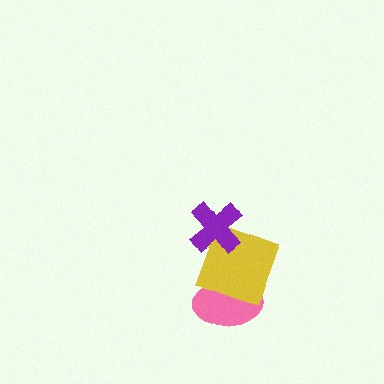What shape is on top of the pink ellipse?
The yellow square is on top of the pink ellipse.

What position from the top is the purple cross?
The purple cross is 1st from the top.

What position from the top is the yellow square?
The yellow square is 2nd from the top.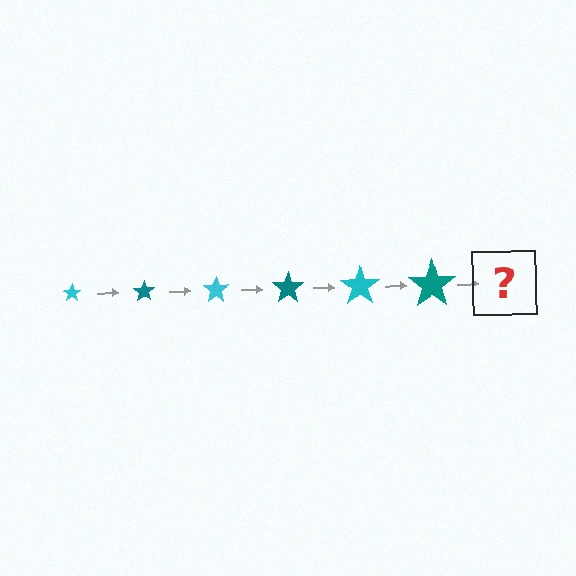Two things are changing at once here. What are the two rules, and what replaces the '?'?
The two rules are that the star grows larger each step and the color cycles through cyan and teal. The '?' should be a cyan star, larger than the previous one.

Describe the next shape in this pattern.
It should be a cyan star, larger than the previous one.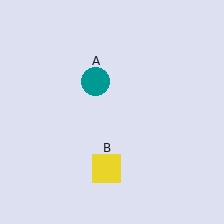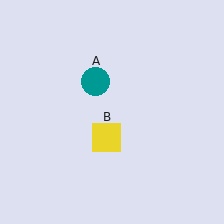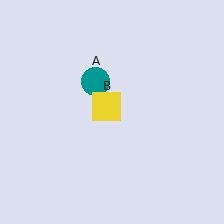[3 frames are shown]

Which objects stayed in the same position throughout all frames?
Teal circle (object A) remained stationary.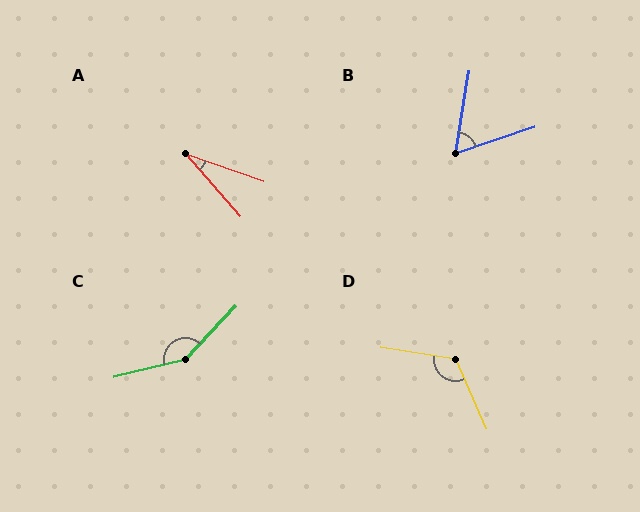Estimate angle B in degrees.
Approximately 62 degrees.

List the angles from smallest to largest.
A (30°), B (62°), D (122°), C (147°).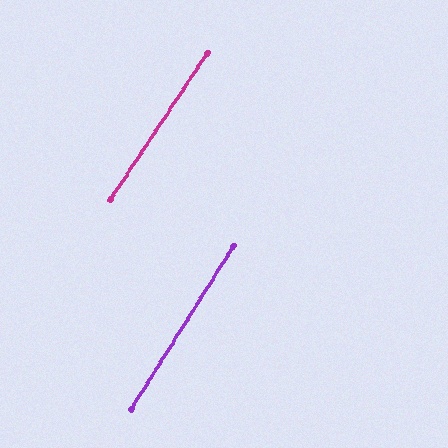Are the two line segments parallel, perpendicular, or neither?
Parallel — their directions differ by only 1.3°.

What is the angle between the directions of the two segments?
Approximately 1 degree.